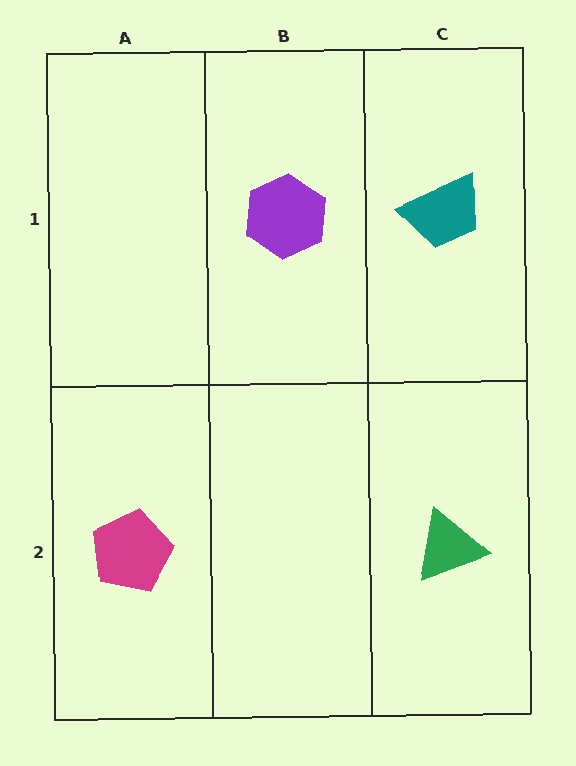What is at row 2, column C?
A green triangle.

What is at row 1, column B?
A purple hexagon.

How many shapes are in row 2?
2 shapes.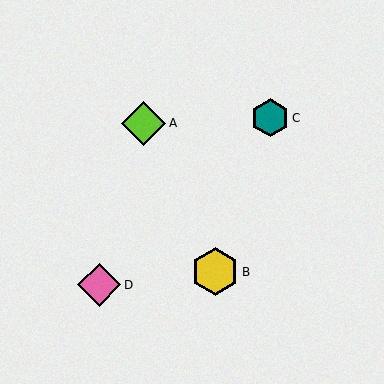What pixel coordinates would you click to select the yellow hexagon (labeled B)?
Click at (215, 272) to select the yellow hexagon B.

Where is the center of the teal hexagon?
The center of the teal hexagon is at (270, 118).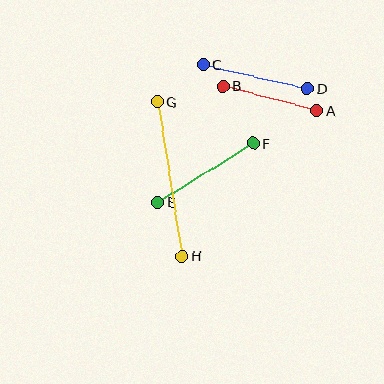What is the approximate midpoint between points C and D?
The midpoint is at approximately (255, 77) pixels.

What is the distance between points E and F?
The distance is approximately 112 pixels.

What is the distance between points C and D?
The distance is approximately 107 pixels.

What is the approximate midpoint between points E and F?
The midpoint is at approximately (206, 173) pixels.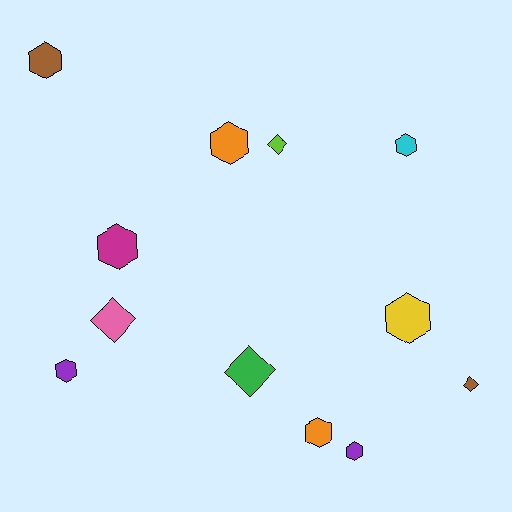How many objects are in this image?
There are 12 objects.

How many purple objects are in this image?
There are 2 purple objects.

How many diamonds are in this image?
There are 4 diamonds.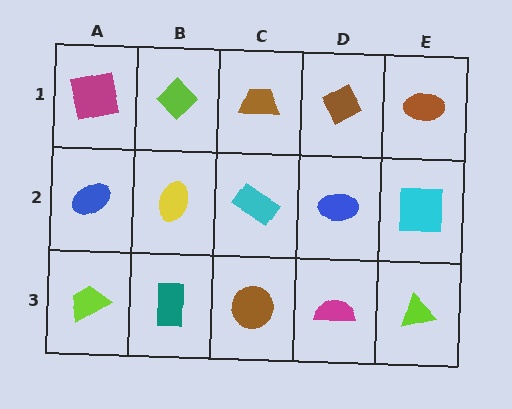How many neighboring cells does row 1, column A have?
2.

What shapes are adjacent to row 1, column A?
A blue ellipse (row 2, column A), a lime diamond (row 1, column B).